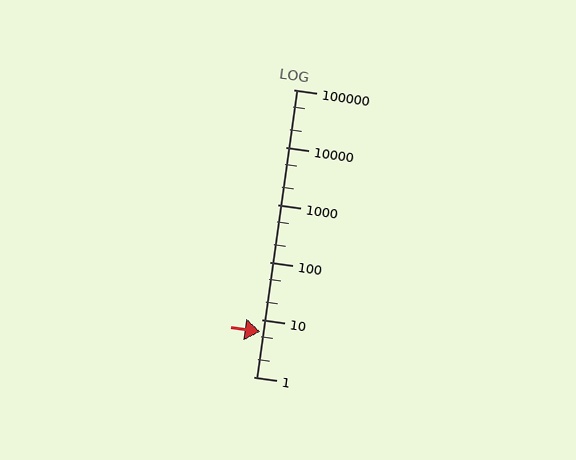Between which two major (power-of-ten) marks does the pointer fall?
The pointer is between 1 and 10.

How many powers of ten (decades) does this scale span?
The scale spans 5 decades, from 1 to 100000.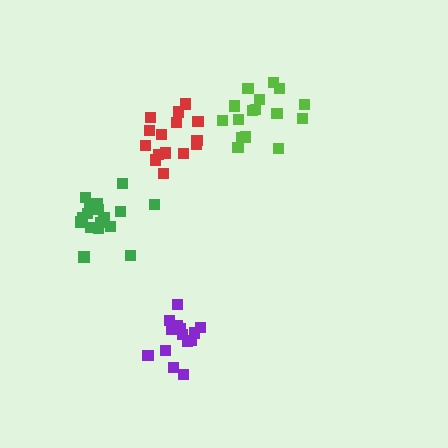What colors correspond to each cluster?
The clusters are colored: green, red, purple, lime.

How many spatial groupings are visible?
There are 4 spatial groupings.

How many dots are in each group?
Group 1: 17 dots, Group 2: 15 dots, Group 3: 15 dots, Group 4: 16 dots (63 total).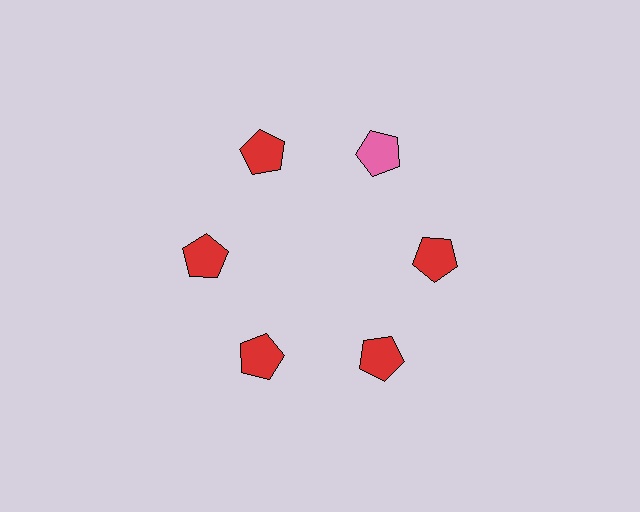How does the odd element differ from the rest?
It has a different color: pink instead of red.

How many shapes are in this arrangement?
There are 6 shapes arranged in a ring pattern.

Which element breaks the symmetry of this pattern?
The pink pentagon at roughly the 1 o'clock position breaks the symmetry. All other shapes are red pentagons.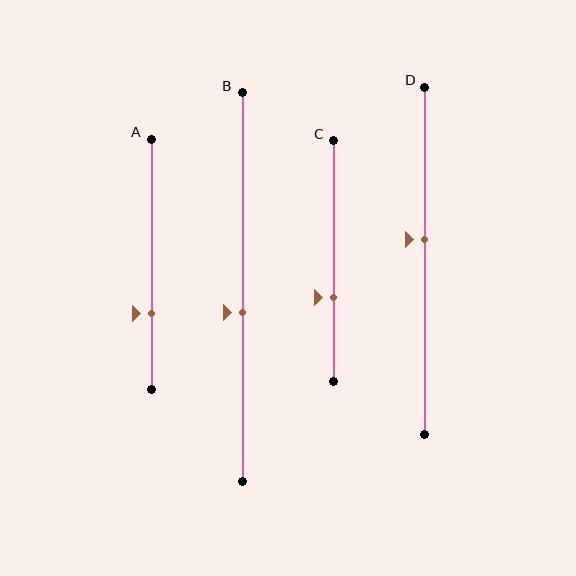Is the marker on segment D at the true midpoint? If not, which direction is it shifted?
No, the marker on segment D is shifted upward by about 6% of the segment length.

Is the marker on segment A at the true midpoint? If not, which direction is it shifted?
No, the marker on segment A is shifted downward by about 20% of the segment length.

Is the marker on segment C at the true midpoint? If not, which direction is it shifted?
No, the marker on segment C is shifted downward by about 15% of the segment length.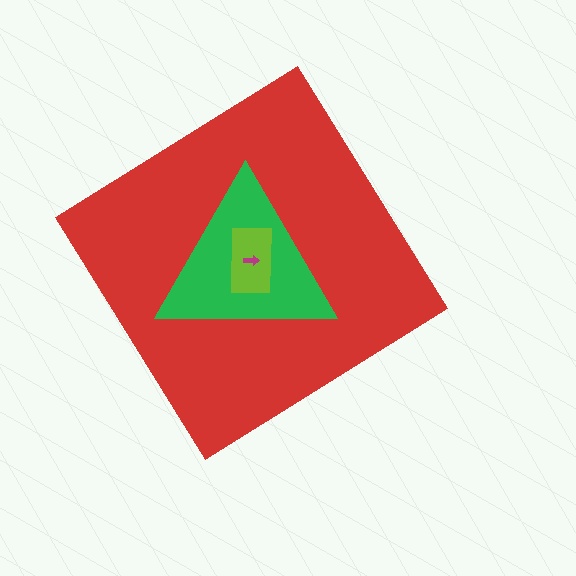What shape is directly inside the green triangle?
The lime rectangle.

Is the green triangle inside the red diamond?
Yes.